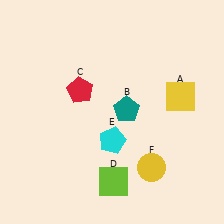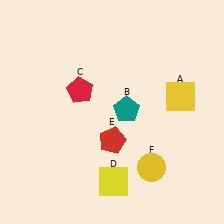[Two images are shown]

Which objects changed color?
D changed from lime to yellow. E changed from cyan to red.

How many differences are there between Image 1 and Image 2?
There are 2 differences between the two images.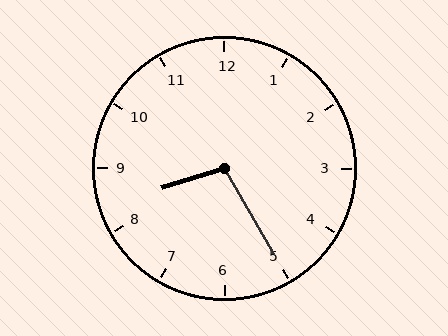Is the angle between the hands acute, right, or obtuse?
It is obtuse.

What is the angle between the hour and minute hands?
Approximately 102 degrees.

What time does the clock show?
8:25.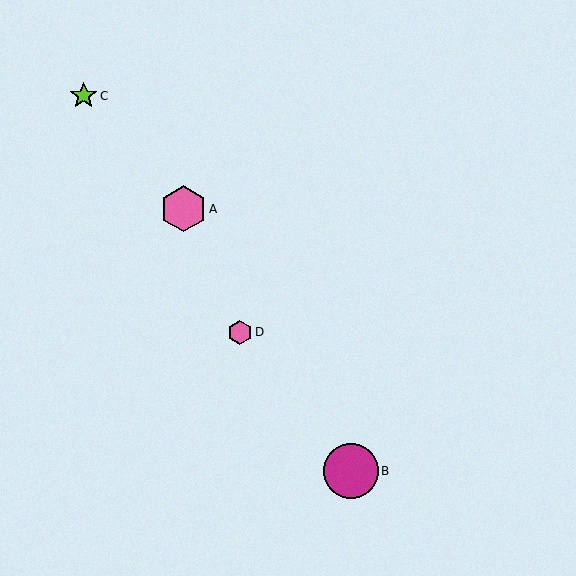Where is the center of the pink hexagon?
The center of the pink hexagon is at (183, 209).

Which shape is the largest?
The magenta circle (labeled B) is the largest.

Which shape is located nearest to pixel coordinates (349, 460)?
The magenta circle (labeled B) at (351, 471) is nearest to that location.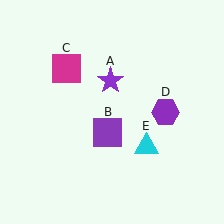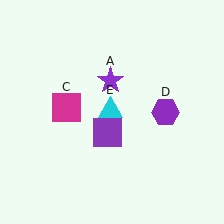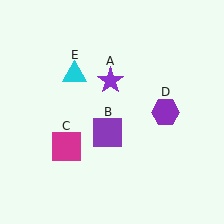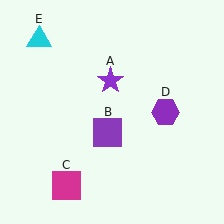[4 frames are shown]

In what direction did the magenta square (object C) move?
The magenta square (object C) moved down.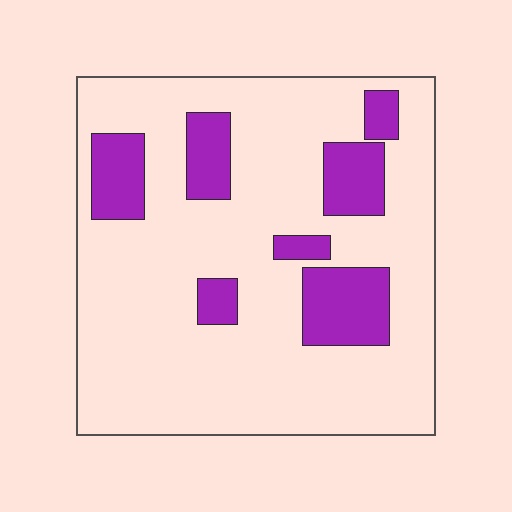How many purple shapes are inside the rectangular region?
7.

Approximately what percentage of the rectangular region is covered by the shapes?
Approximately 20%.